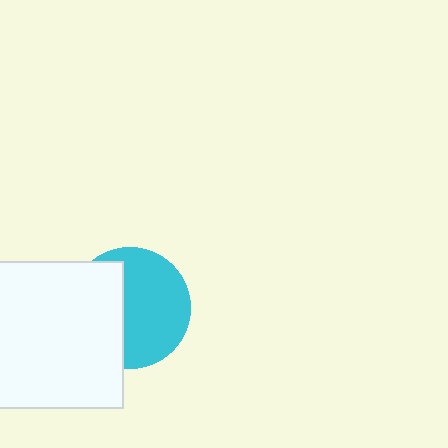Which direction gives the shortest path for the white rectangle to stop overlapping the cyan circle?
Moving left gives the shortest separation.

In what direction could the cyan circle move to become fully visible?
The cyan circle could move right. That would shift it out from behind the white rectangle entirely.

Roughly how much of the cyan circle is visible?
About half of it is visible (roughly 59%).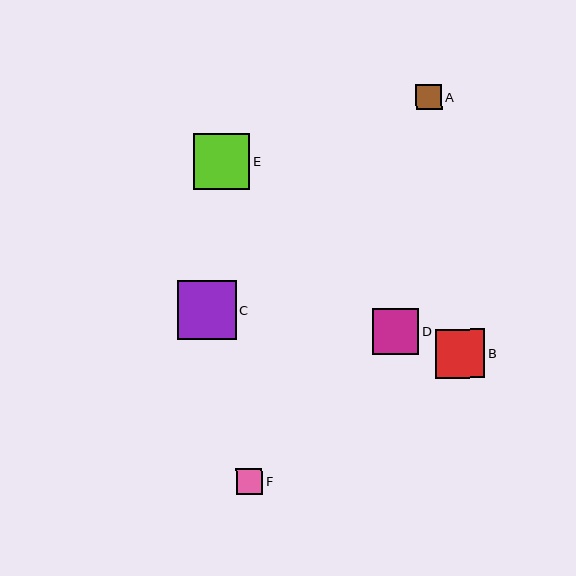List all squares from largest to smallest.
From largest to smallest: C, E, B, D, F, A.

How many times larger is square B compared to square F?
Square B is approximately 1.9 times the size of square F.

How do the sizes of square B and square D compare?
Square B and square D are approximately the same size.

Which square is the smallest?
Square A is the smallest with a size of approximately 26 pixels.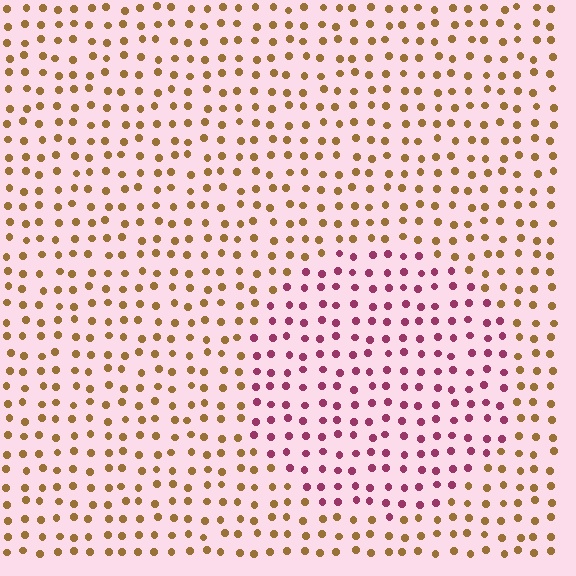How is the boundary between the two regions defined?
The boundary is defined purely by a slight shift in hue (about 67 degrees). Spacing, size, and orientation are identical on both sides.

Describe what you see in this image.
The image is filled with small brown elements in a uniform arrangement. A circle-shaped region is visible where the elements are tinted to a slightly different hue, forming a subtle color boundary.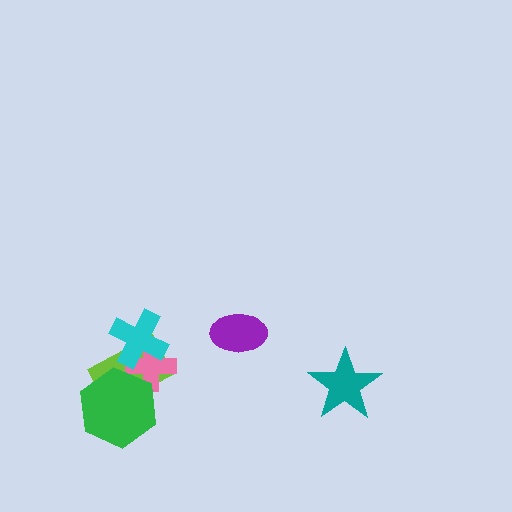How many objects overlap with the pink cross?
3 objects overlap with the pink cross.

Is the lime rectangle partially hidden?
Yes, it is partially covered by another shape.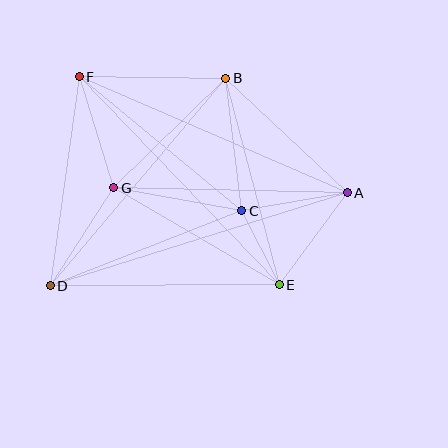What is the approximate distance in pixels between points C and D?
The distance between C and D is approximately 206 pixels.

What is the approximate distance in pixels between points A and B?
The distance between A and B is approximately 167 pixels.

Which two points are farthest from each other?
Points A and D are farthest from each other.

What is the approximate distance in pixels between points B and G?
The distance between B and G is approximately 156 pixels.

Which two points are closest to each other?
Points C and E are closest to each other.